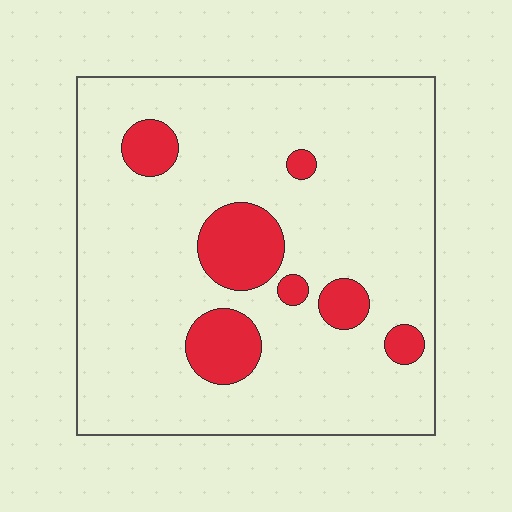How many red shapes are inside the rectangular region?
7.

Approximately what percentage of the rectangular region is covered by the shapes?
Approximately 15%.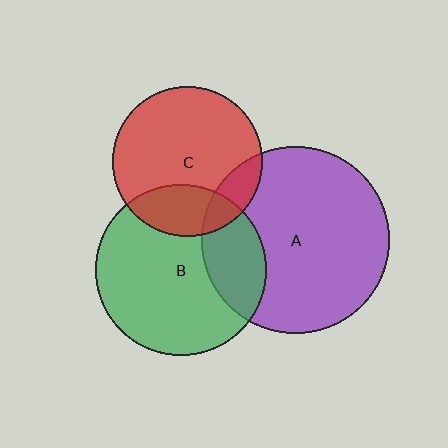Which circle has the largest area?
Circle A (purple).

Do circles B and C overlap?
Yes.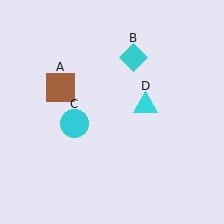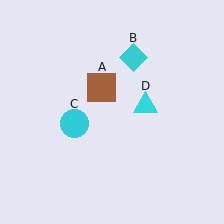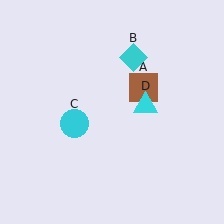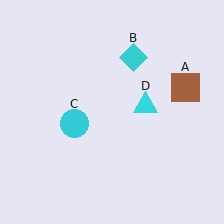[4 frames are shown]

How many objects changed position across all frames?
1 object changed position: brown square (object A).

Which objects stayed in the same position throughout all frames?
Cyan diamond (object B) and cyan circle (object C) and cyan triangle (object D) remained stationary.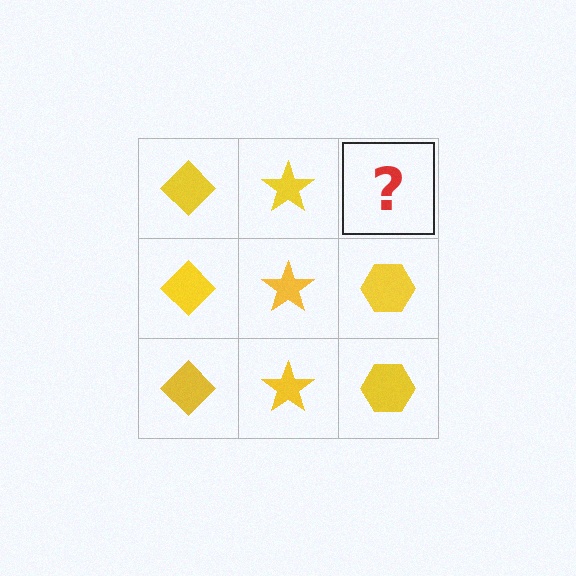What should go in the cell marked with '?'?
The missing cell should contain a yellow hexagon.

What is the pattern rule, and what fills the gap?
The rule is that each column has a consistent shape. The gap should be filled with a yellow hexagon.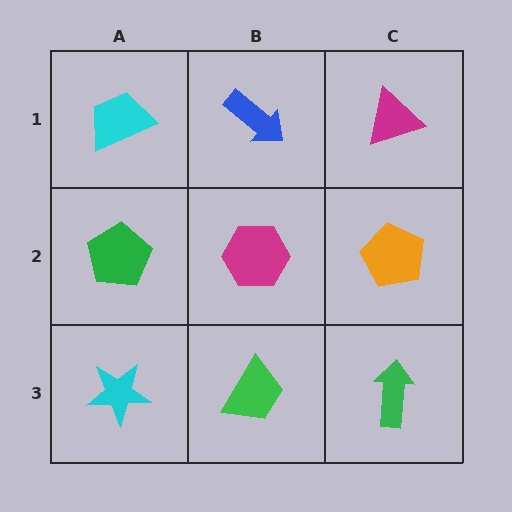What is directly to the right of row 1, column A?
A blue arrow.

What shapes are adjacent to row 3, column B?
A magenta hexagon (row 2, column B), a cyan star (row 3, column A), a green arrow (row 3, column C).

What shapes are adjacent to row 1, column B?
A magenta hexagon (row 2, column B), a cyan trapezoid (row 1, column A), a magenta triangle (row 1, column C).